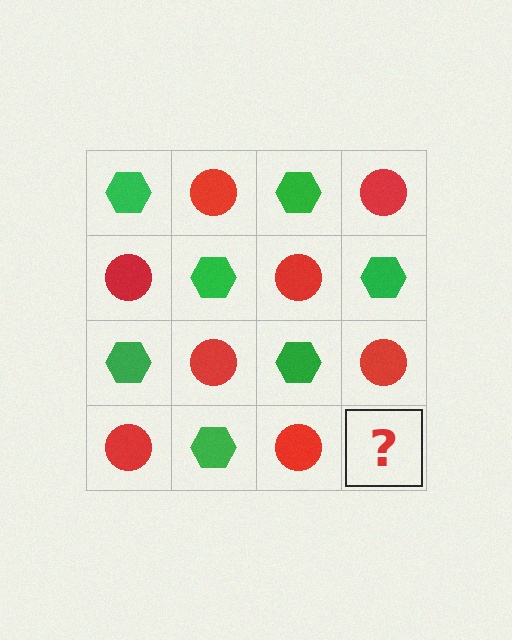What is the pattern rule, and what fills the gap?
The rule is that it alternates green hexagon and red circle in a checkerboard pattern. The gap should be filled with a green hexagon.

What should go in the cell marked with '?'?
The missing cell should contain a green hexagon.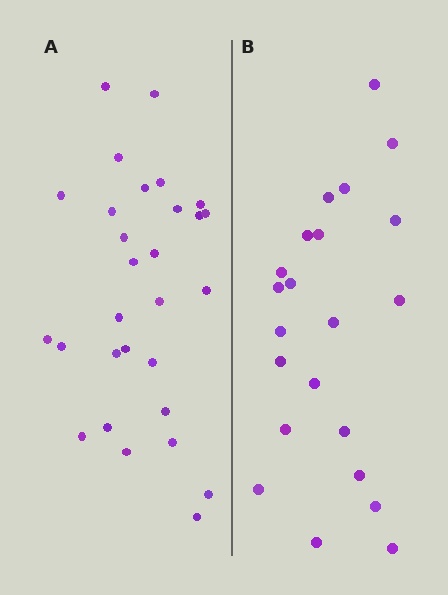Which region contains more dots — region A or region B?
Region A (the left region) has more dots.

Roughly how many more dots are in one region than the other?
Region A has roughly 8 or so more dots than region B.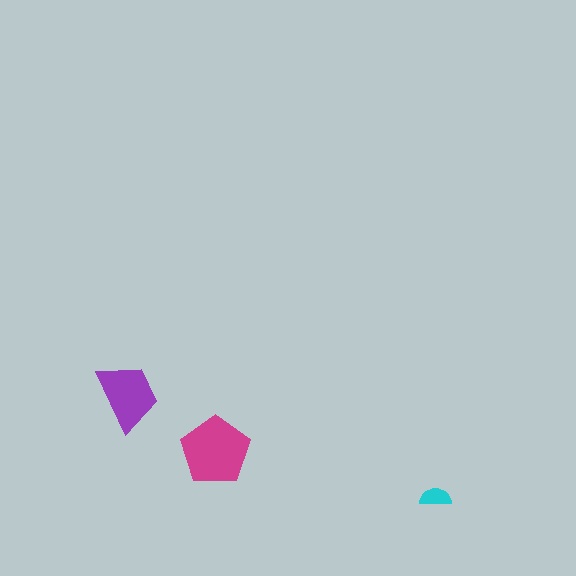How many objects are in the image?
There are 3 objects in the image.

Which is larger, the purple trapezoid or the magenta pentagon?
The magenta pentagon.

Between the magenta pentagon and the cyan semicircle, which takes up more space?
The magenta pentagon.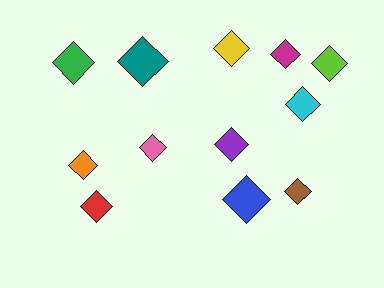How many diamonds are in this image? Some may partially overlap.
There are 12 diamonds.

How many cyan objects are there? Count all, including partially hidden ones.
There is 1 cyan object.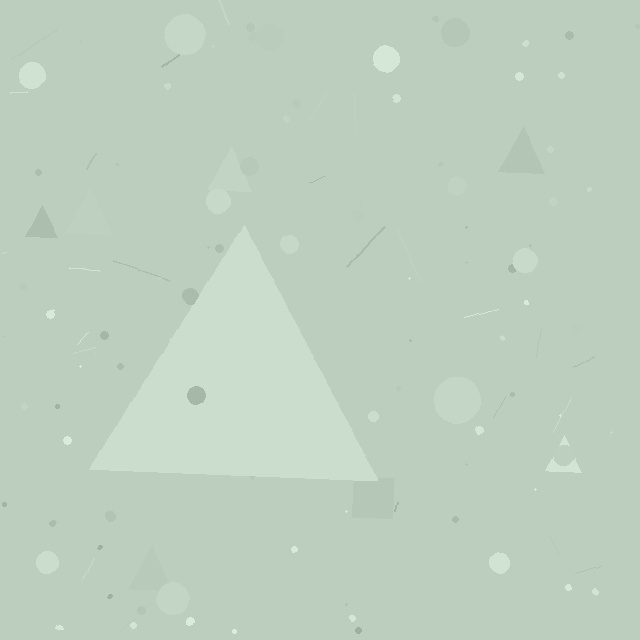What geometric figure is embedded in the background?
A triangle is embedded in the background.